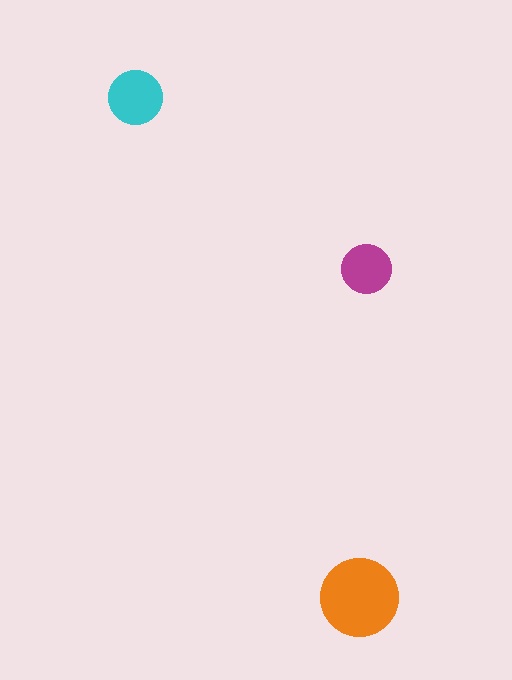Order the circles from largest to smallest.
the orange one, the cyan one, the magenta one.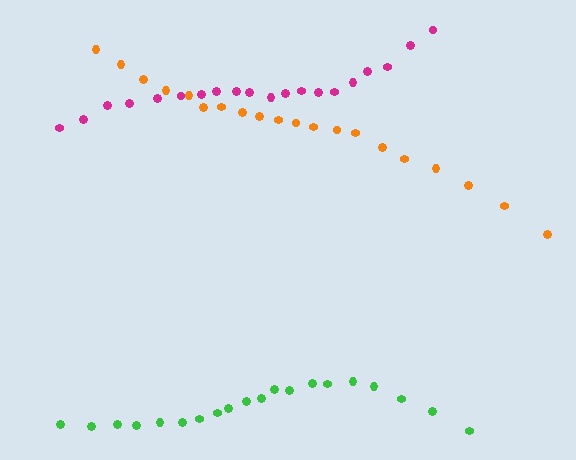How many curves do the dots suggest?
There are 3 distinct paths.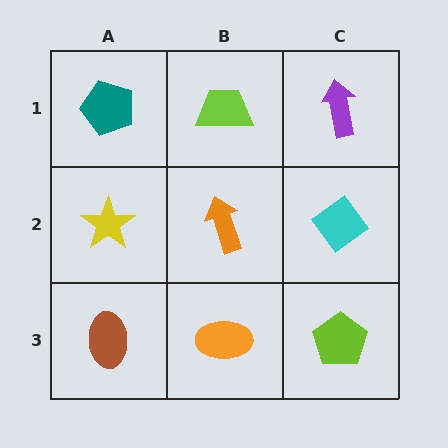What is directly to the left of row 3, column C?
An orange ellipse.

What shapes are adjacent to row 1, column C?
A cyan diamond (row 2, column C), a lime trapezoid (row 1, column B).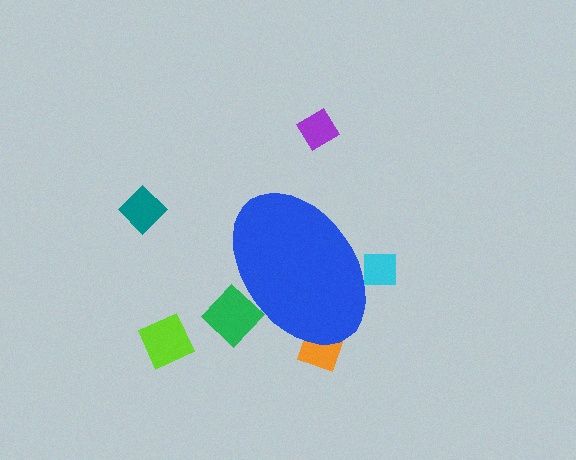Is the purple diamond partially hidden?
No, the purple diamond is fully visible.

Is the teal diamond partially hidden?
No, the teal diamond is fully visible.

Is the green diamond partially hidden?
Yes, the green diamond is partially hidden behind the blue ellipse.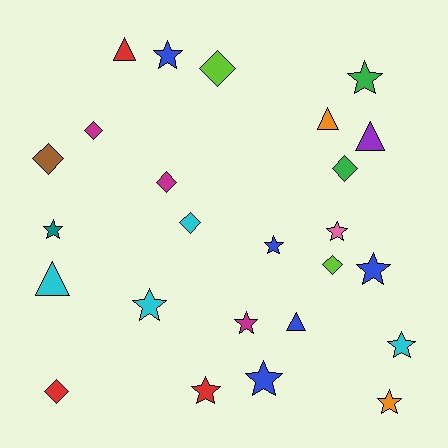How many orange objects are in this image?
There are 2 orange objects.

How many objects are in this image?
There are 25 objects.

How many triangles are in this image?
There are 5 triangles.